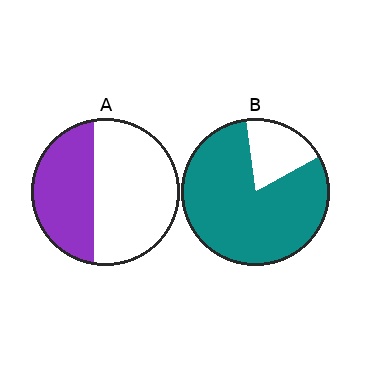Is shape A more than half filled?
No.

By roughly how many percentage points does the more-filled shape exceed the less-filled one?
By roughly 40 percentage points (B over A).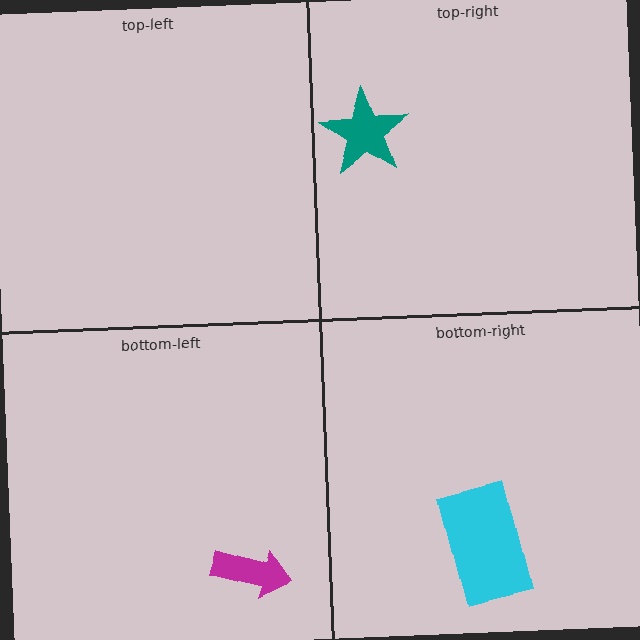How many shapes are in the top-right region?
1.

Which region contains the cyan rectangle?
The bottom-right region.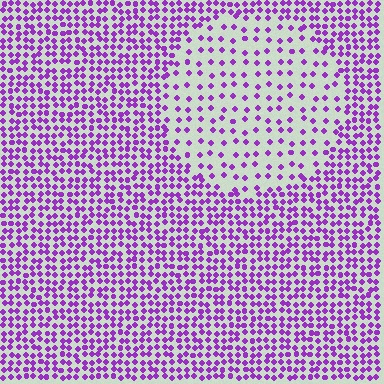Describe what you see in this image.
The image contains small purple elements arranged at two different densities. A circle-shaped region is visible where the elements are less densely packed than the surrounding area.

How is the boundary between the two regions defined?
The boundary is defined by a change in element density (approximately 2.4x ratio). All elements are the same color, size, and shape.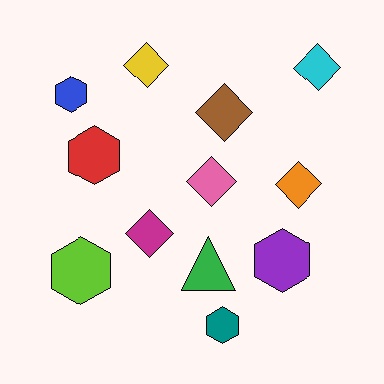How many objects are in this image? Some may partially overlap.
There are 12 objects.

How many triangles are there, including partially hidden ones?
There is 1 triangle.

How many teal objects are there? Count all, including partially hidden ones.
There is 1 teal object.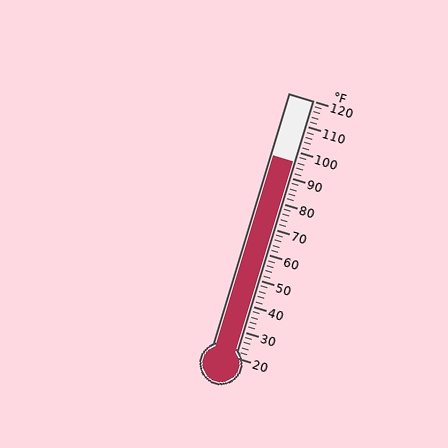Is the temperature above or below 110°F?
The temperature is below 110°F.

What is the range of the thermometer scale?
The thermometer scale ranges from 20°F to 120°F.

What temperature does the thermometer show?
The thermometer shows approximately 96°F.